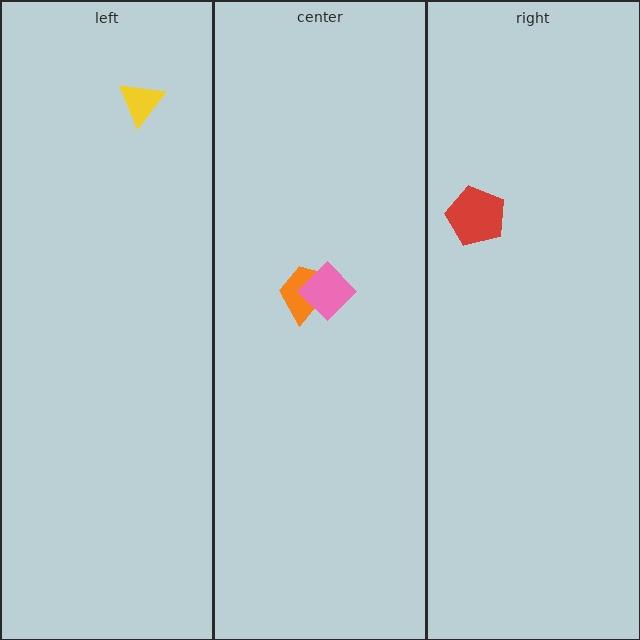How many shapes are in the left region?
1.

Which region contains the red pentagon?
The right region.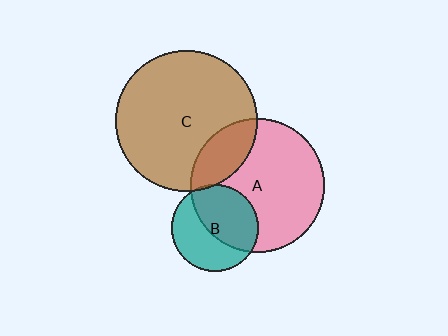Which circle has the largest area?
Circle C (brown).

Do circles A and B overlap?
Yes.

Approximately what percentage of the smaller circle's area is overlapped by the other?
Approximately 50%.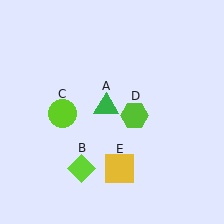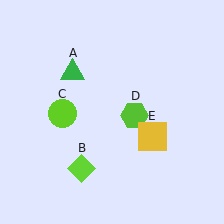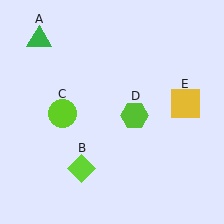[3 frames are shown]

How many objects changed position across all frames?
2 objects changed position: green triangle (object A), yellow square (object E).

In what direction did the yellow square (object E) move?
The yellow square (object E) moved up and to the right.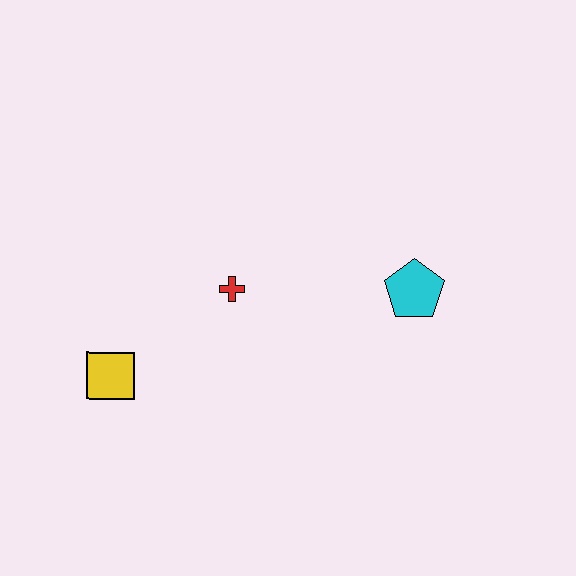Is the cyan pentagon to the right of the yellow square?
Yes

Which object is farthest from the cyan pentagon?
The yellow square is farthest from the cyan pentagon.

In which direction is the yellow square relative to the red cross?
The yellow square is to the left of the red cross.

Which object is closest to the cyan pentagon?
The red cross is closest to the cyan pentagon.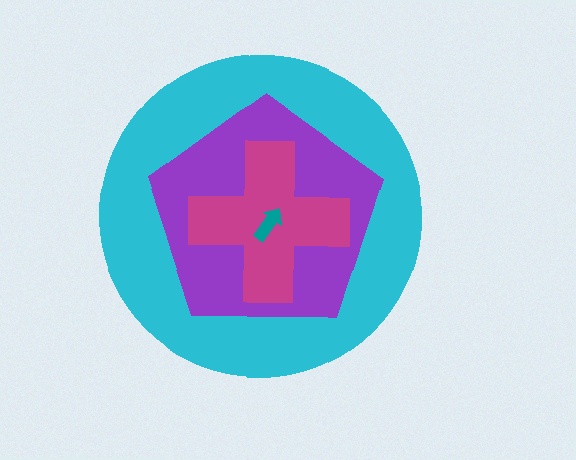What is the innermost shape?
The teal arrow.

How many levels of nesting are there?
4.